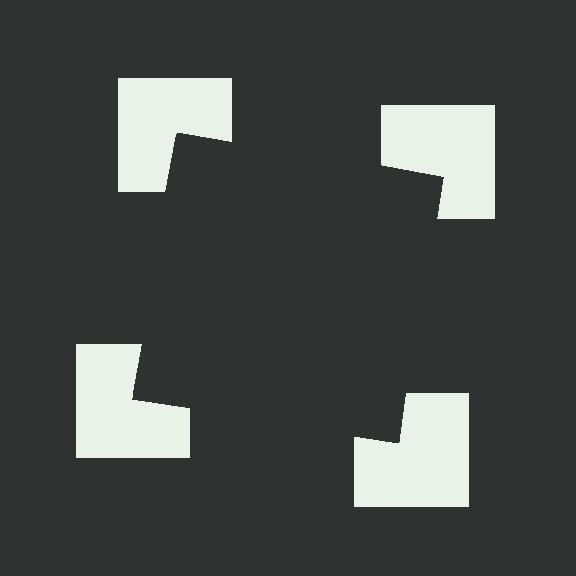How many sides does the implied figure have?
4 sides.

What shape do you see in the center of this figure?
An illusory square — its edges are inferred from the aligned wedge cuts in the notched squares, not physically drawn.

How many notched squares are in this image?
There are 4 — one at each vertex of the illusory square.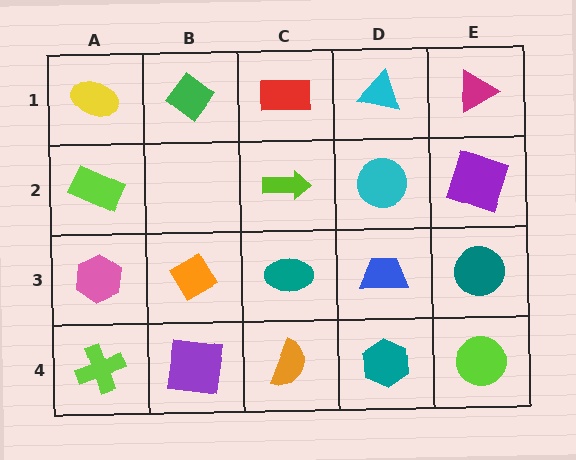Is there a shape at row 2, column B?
No, that cell is empty.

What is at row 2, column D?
A cyan circle.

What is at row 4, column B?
A purple square.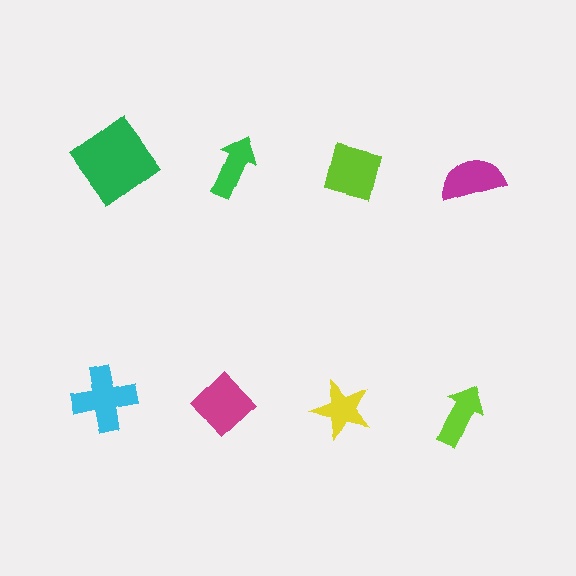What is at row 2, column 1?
A cyan cross.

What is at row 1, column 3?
A lime square.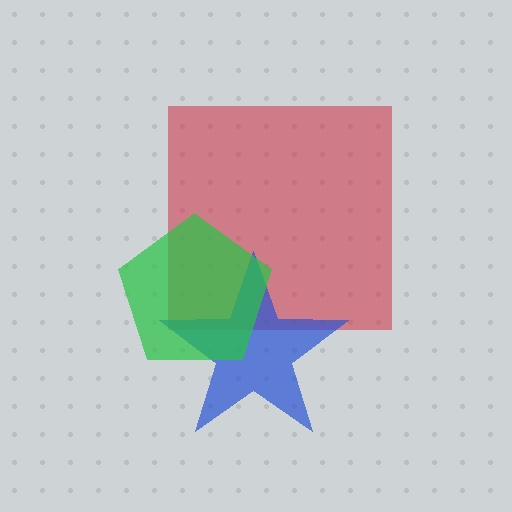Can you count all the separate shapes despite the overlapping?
Yes, there are 3 separate shapes.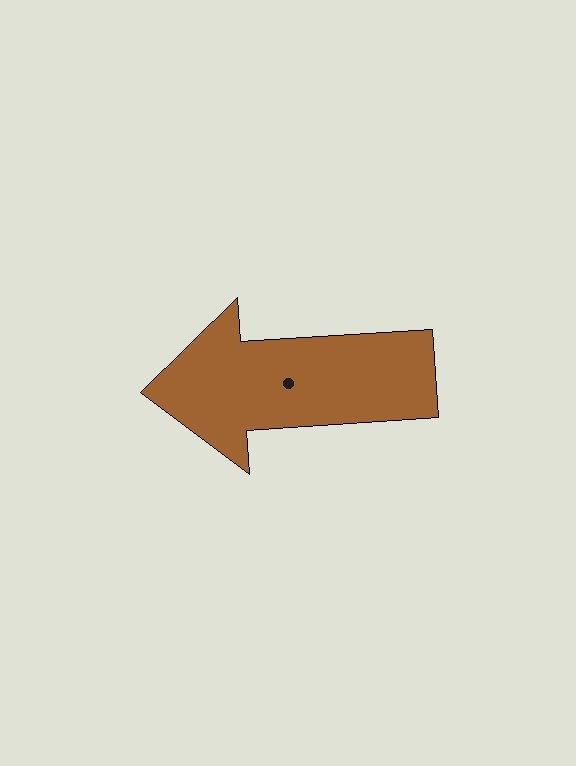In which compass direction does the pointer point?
West.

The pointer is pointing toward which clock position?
Roughly 9 o'clock.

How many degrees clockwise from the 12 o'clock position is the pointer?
Approximately 266 degrees.